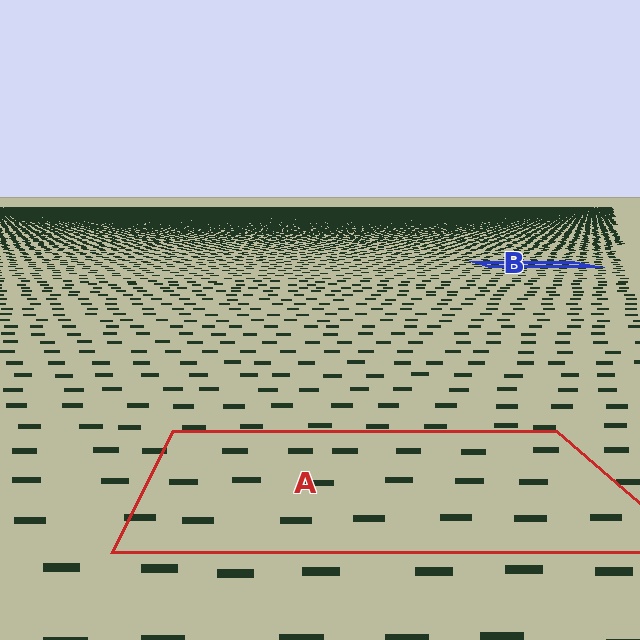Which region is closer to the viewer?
Region A is closer. The texture elements there are larger and more spread out.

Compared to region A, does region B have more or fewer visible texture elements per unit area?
Region B has more texture elements per unit area — they are packed more densely because it is farther away.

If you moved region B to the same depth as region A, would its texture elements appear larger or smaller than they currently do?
They would appear larger. At a closer depth, the same texture elements are projected at a bigger on-screen size.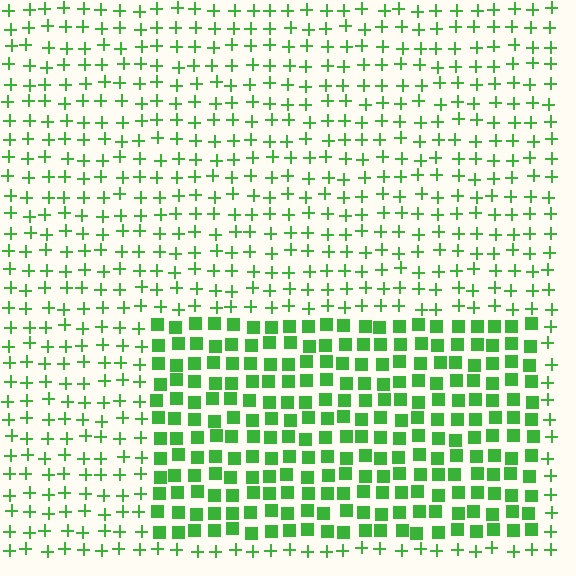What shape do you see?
I see a rectangle.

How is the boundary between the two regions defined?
The boundary is defined by a change in element shape: squares inside vs. plus signs outside. All elements share the same color and spacing.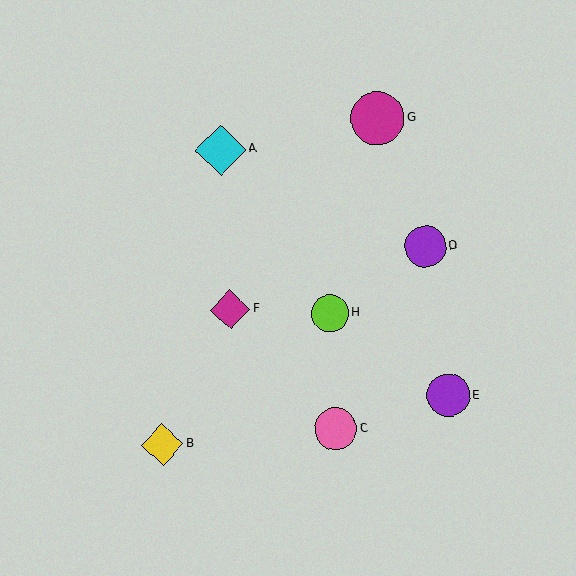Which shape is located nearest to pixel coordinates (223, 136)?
The cyan diamond (labeled A) at (220, 150) is nearest to that location.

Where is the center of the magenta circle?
The center of the magenta circle is at (378, 118).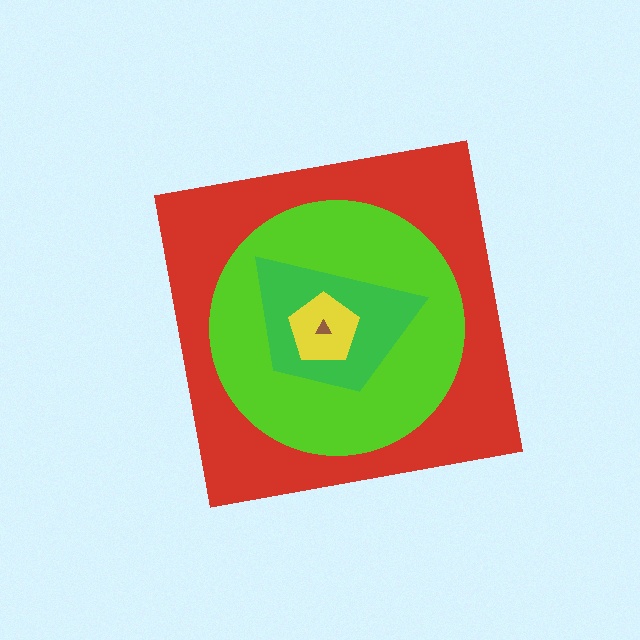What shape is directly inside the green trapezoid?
The yellow pentagon.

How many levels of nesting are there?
5.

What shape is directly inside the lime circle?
The green trapezoid.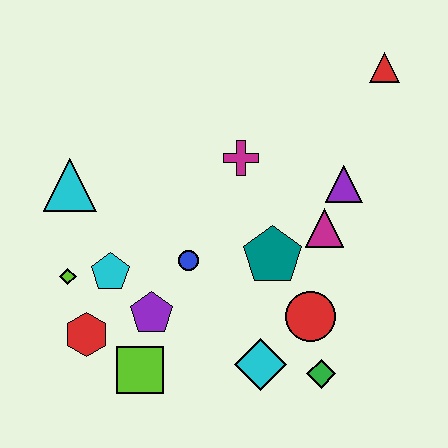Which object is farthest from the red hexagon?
The red triangle is farthest from the red hexagon.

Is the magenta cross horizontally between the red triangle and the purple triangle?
No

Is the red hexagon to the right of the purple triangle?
No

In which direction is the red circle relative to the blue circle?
The red circle is to the right of the blue circle.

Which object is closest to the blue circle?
The purple pentagon is closest to the blue circle.